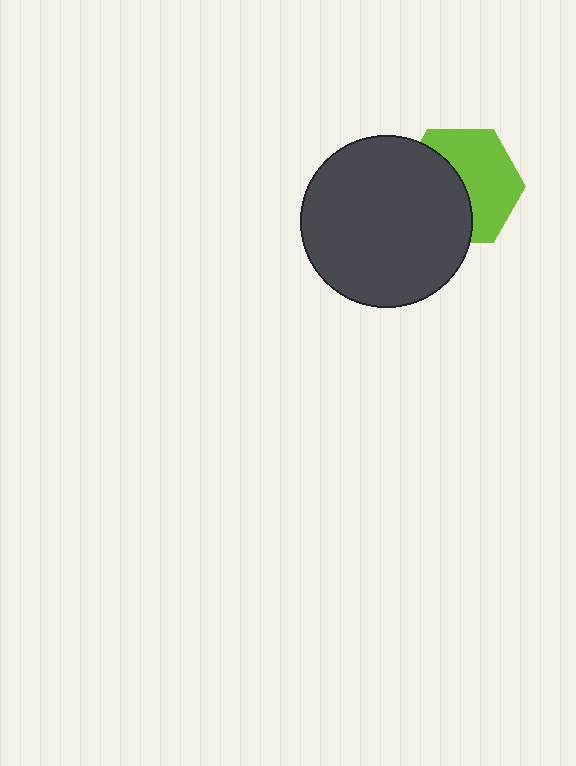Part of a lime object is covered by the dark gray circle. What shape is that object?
It is a hexagon.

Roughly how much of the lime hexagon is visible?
About half of it is visible (roughly 53%).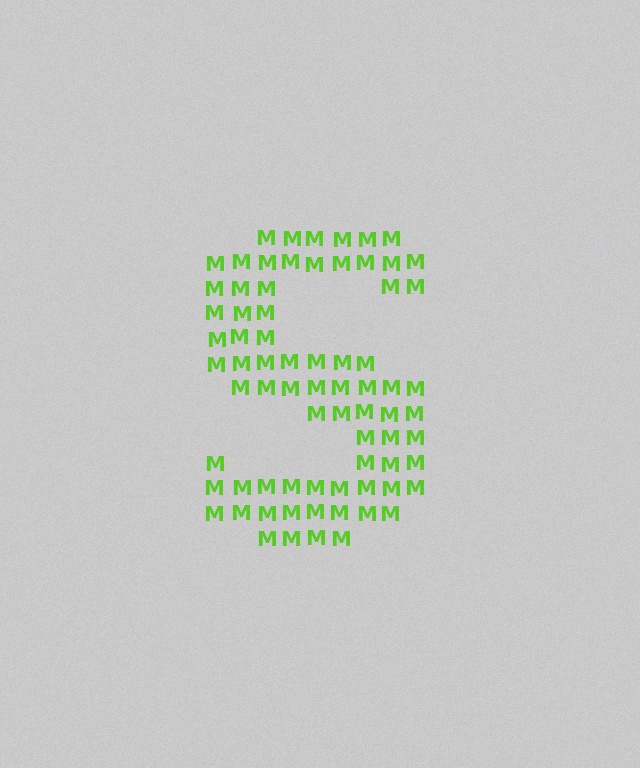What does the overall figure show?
The overall figure shows the letter S.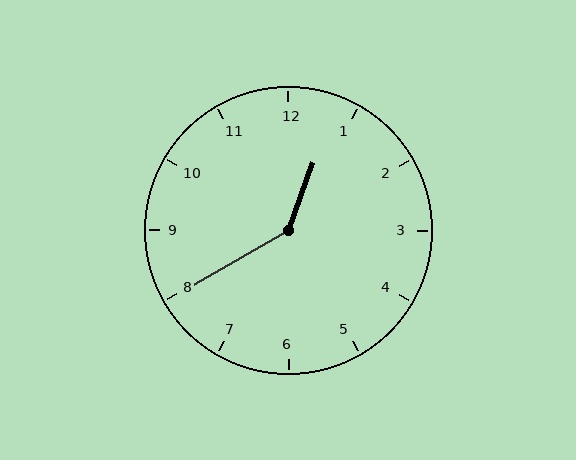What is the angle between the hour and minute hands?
Approximately 140 degrees.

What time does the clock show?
12:40.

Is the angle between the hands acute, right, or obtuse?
It is obtuse.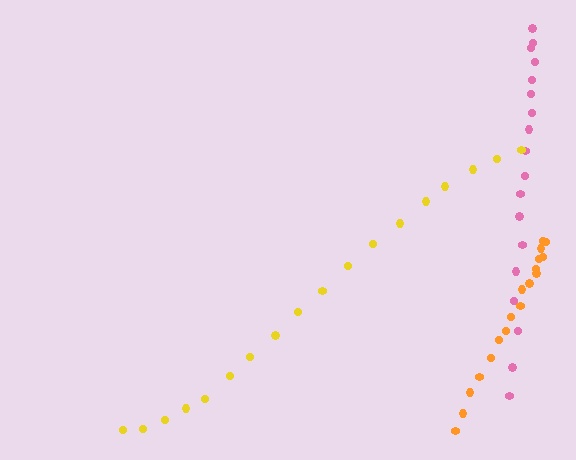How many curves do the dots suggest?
There are 3 distinct paths.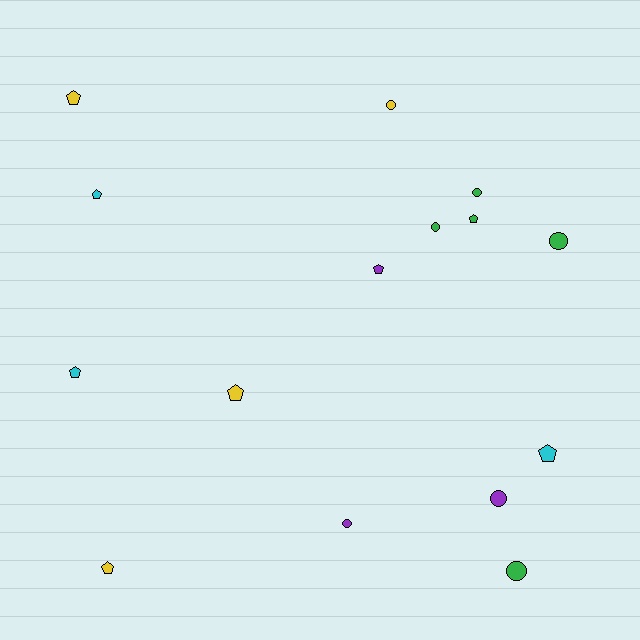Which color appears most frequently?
Green, with 5 objects.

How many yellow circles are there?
There is 1 yellow circle.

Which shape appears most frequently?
Pentagon, with 8 objects.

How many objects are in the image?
There are 15 objects.